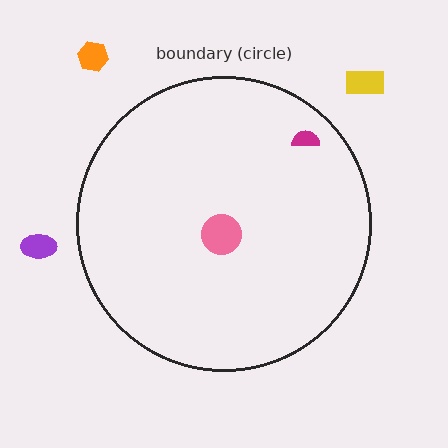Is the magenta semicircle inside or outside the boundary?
Inside.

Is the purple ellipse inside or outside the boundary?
Outside.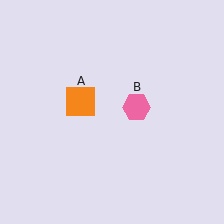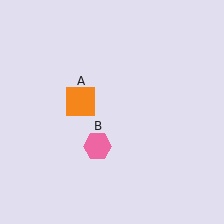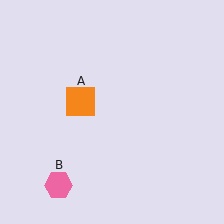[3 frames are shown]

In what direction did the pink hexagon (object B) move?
The pink hexagon (object B) moved down and to the left.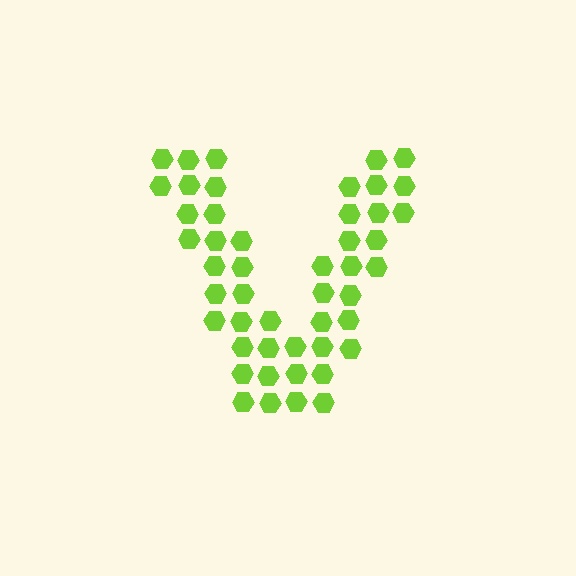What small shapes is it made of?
It is made of small hexagons.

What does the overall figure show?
The overall figure shows the letter V.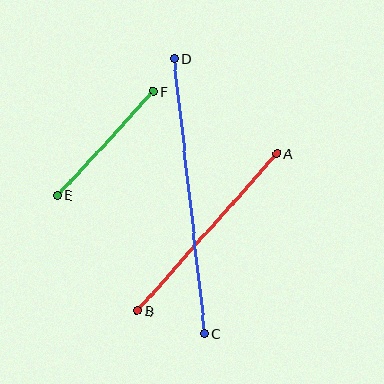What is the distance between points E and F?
The distance is approximately 142 pixels.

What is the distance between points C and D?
The distance is approximately 277 pixels.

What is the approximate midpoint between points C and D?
The midpoint is at approximately (189, 196) pixels.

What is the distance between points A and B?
The distance is approximately 210 pixels.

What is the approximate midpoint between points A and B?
The midpoint is at approximately (207, 233) pixels.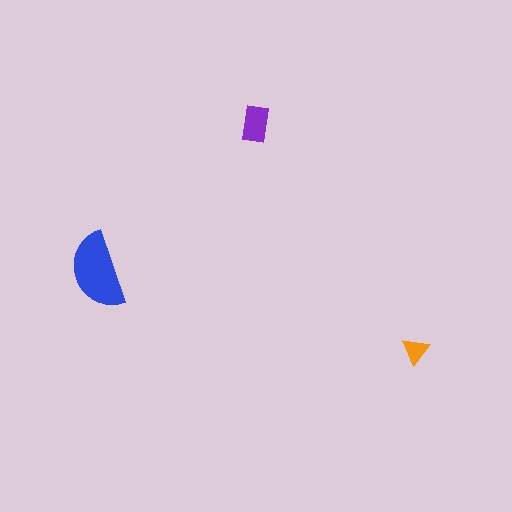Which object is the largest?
The blue semicircle.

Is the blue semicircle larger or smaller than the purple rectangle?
Larger.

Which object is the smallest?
The orange triangle.